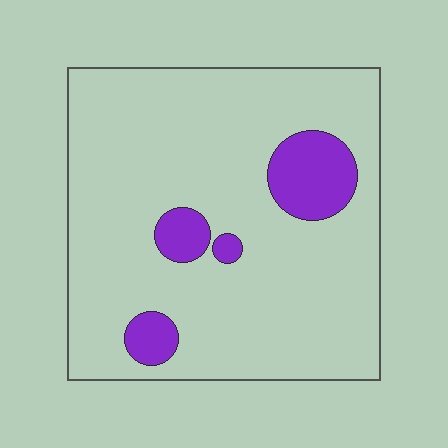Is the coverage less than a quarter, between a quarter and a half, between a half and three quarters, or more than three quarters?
Less than a quarter.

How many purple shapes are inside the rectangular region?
4.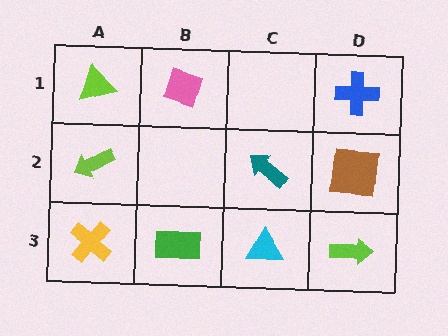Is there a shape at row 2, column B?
No, that cell is empty.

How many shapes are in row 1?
3 shapes.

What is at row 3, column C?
A cyan triangle.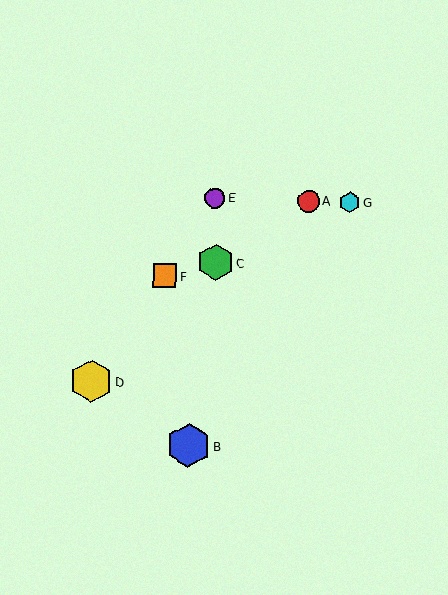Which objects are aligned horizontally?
Objects A, E, G are aligned horizontally.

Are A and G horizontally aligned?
Yes, both are at y≈201.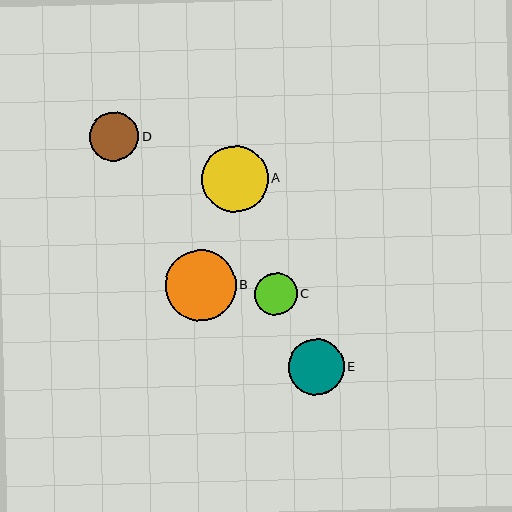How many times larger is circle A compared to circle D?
Circle A is approximately 1.4 times the size of circle D.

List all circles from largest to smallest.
From largest to smallest: B, A, E, D, C.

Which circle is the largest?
Circle B is the largest with a size of approximately 71 pixels.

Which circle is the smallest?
Circle C is the smallest with a size of approximately 43 pixels.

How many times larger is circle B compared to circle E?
Circle B is approximately 1.3 times the size of circle E.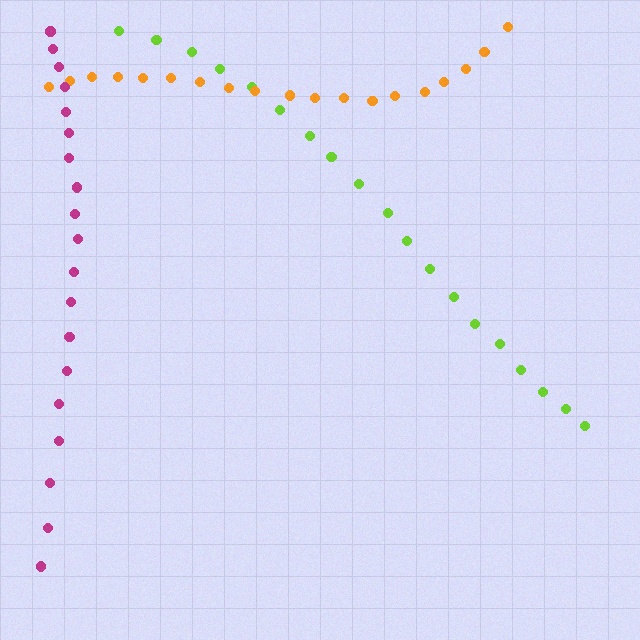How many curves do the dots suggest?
There are 3 distinct paths.